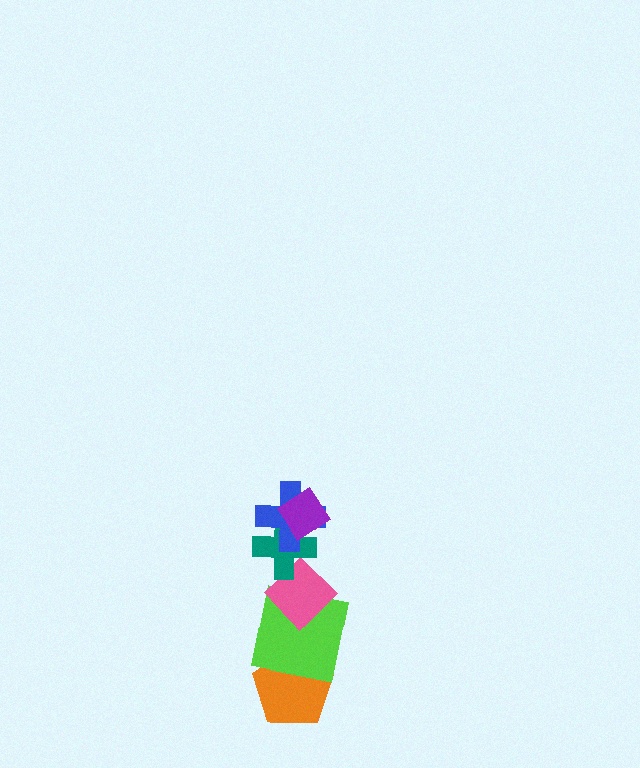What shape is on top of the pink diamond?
The teal cross is on top of the pink diamond.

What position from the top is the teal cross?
The teal cross is 3rd from the top.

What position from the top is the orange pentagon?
The orange pentagon is 6th from the top.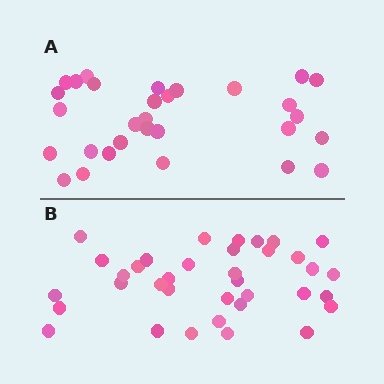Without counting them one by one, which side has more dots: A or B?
Region B (the bottom region) has more dots.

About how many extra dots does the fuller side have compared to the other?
Region B has about 6 more dots than region A.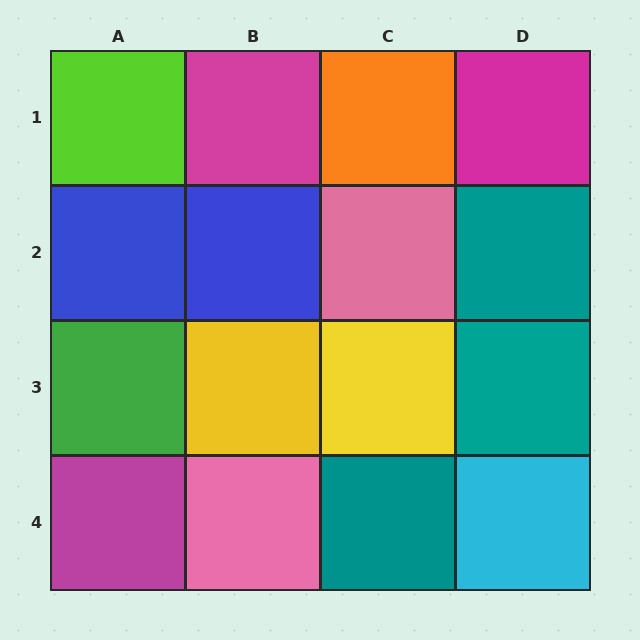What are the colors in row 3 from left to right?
Green, yellow, yellow, teal.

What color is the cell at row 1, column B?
Magenta.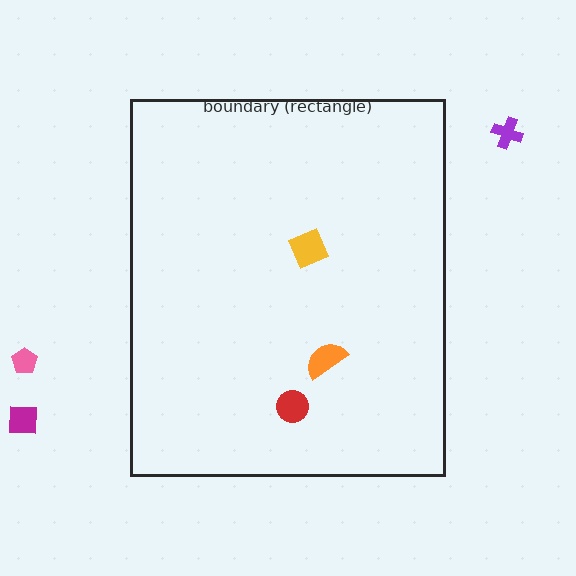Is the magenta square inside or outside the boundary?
Outside.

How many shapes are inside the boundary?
3 inside, 3 outside.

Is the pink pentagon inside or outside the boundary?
Outside.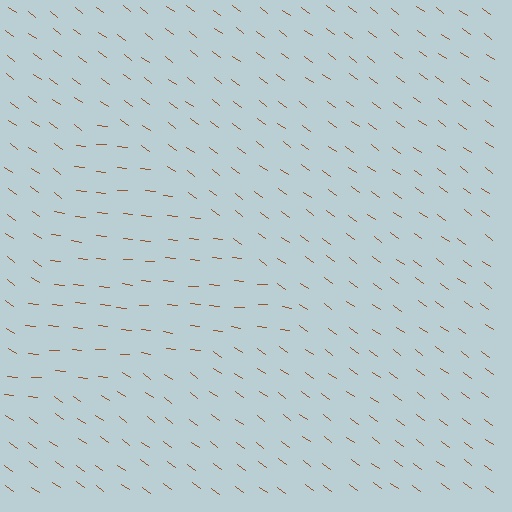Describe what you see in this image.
The image is filled with small brown line segments. A triangle region in the image has lines oriented differently from the surrounding lines, creating a visible texture boundary.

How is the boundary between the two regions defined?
The boundary is defined purely by a change in line orientation (approximately 31 degrees difference). All lines are the same color and thickness.